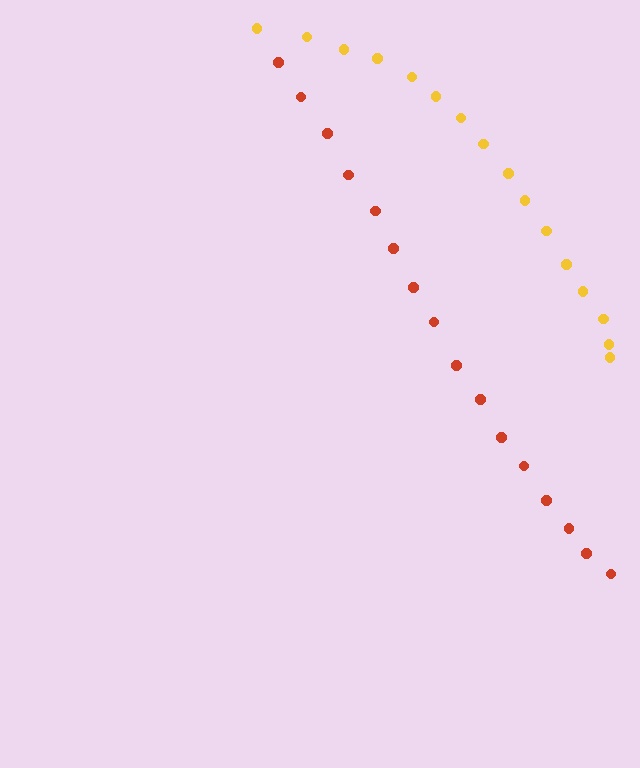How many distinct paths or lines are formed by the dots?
There are 2 distinct paths.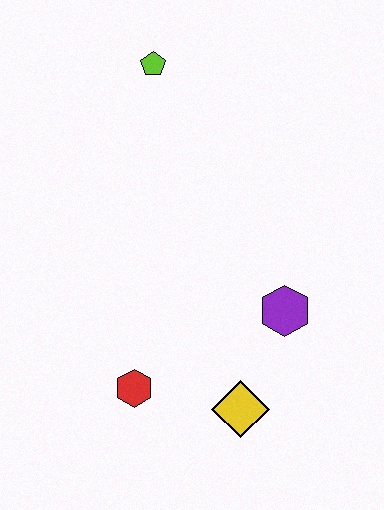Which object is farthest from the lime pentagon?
The yellow diamond is farthest from the lime pentagon.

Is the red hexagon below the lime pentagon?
Yes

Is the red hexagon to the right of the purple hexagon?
No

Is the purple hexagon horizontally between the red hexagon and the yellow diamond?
No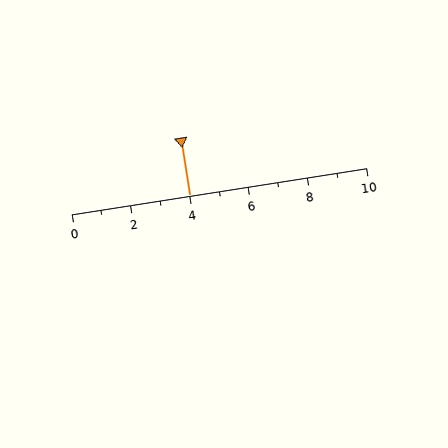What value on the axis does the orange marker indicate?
The marker indicates approximately 4.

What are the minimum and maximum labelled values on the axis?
The axis runs from 0 to 10.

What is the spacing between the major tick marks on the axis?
The major ticks are spaced 2 apart.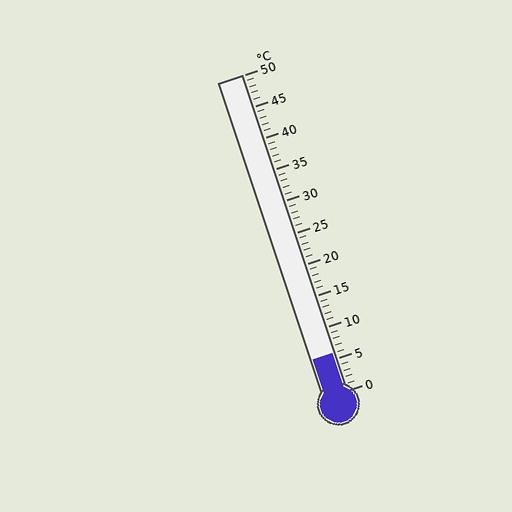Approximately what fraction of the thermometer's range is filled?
The thermometer is filled to approximately 10% of its range.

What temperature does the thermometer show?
The thermometer shows approximately 6°C.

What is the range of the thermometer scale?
The thermometer scale ranges from 0°C to 50°C.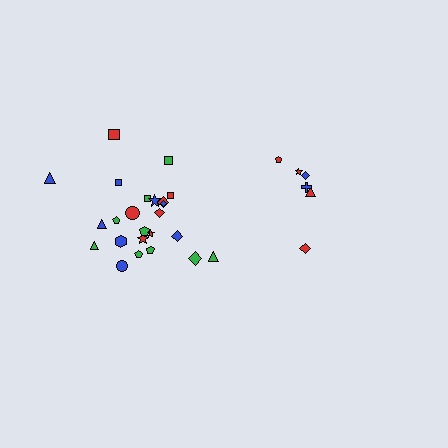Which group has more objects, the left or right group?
The left group.